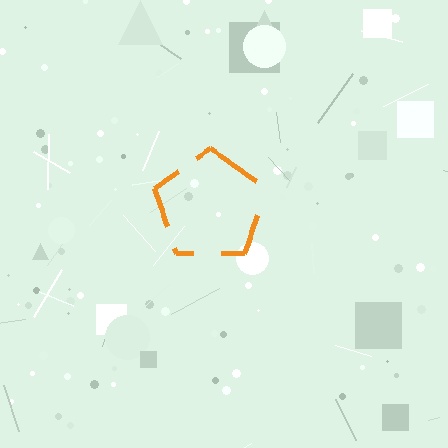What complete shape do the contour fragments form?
The contour fragments form a pentagon.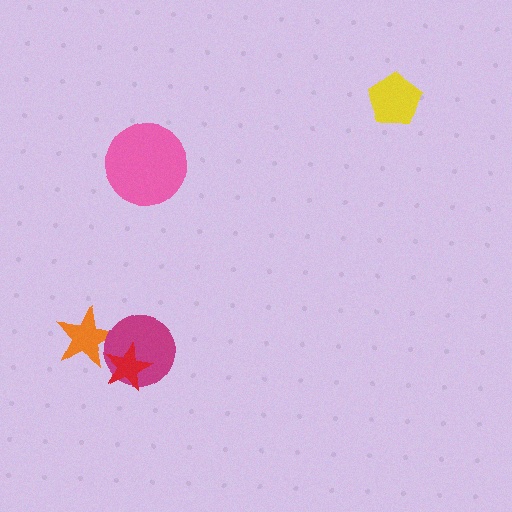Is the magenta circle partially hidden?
Yes, it is partially covered by another shape.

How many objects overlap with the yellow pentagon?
0 objects overlap with the yellow pentagon.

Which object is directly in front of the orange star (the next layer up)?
The magenta circle is directly in front of the orange star.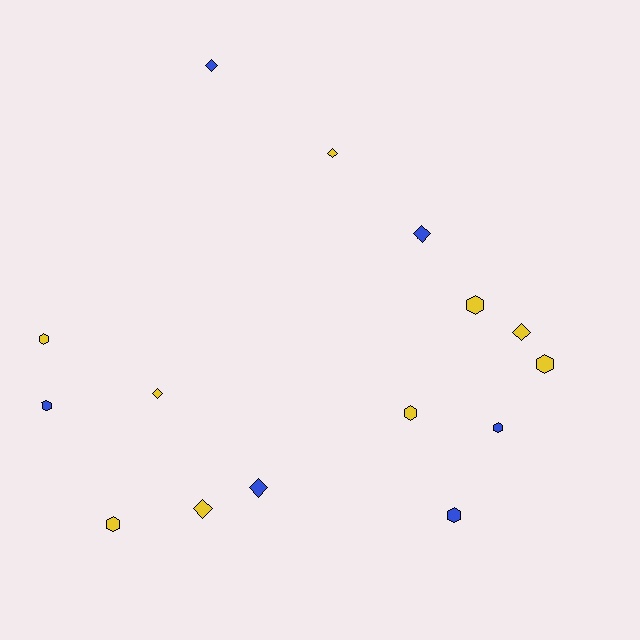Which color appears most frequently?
Yellow, with 9 objects.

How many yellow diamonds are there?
There are 4 yellow diamonds.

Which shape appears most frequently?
Hexagon, with 8 objects.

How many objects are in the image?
There are 15 objects.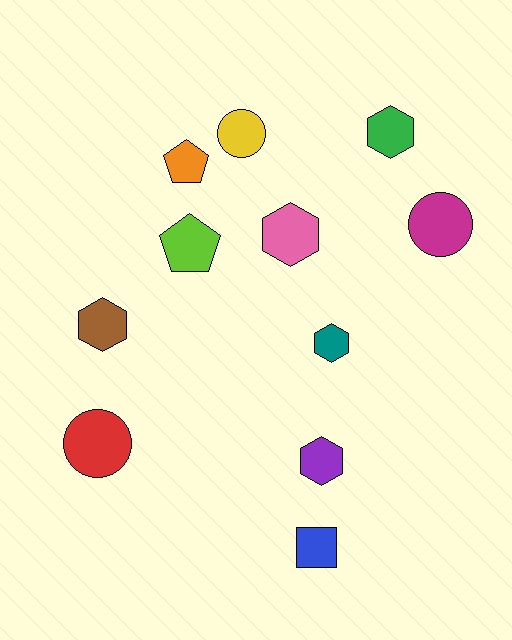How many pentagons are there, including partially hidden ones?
There are 2 pentagons.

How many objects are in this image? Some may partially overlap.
There are 11 objects.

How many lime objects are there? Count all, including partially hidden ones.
There is 1 lime object.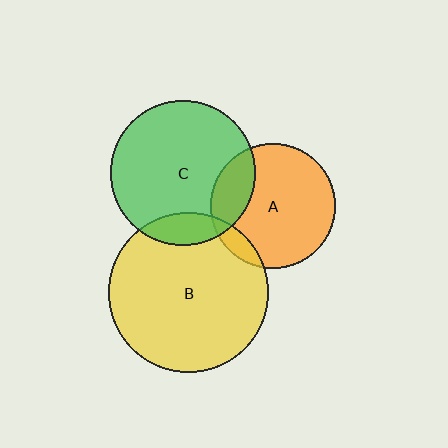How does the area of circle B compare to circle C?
Approximately 1.2 times.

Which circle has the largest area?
Circle B (yellow).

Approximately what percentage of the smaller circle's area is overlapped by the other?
Approximately 10%.